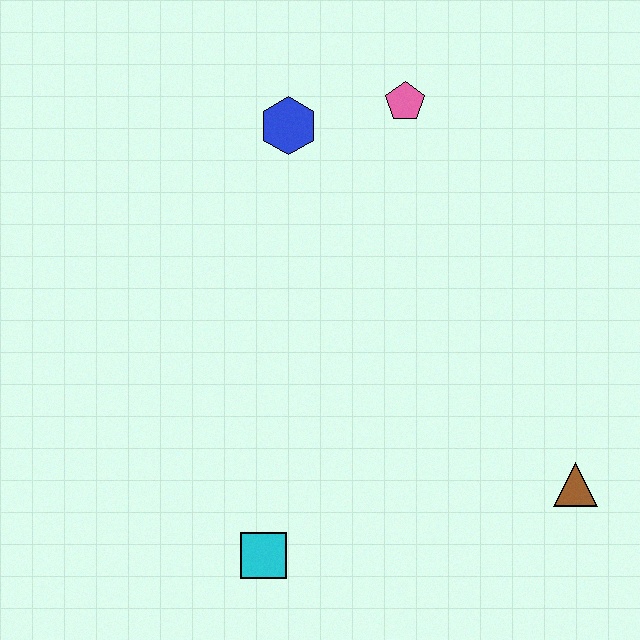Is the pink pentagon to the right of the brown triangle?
No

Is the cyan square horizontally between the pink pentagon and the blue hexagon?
No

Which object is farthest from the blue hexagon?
The brown triangle is farthest from the blue hexagon.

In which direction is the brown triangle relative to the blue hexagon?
The brown triangle is below the blue hexagon.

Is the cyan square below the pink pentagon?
Yes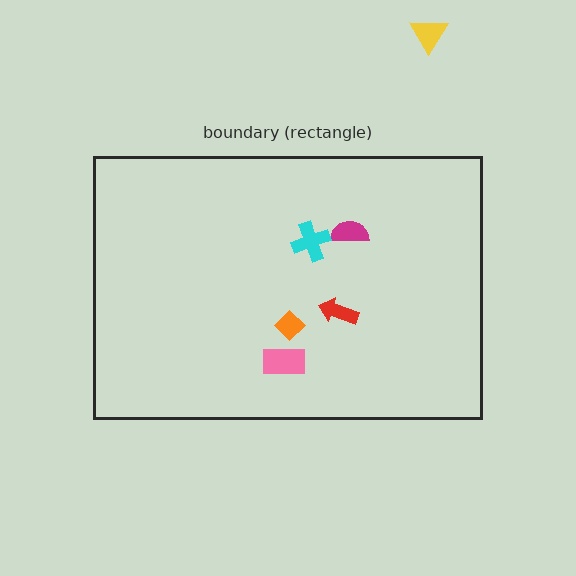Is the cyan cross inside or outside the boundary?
Inside.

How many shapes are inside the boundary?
5 inside, 1 outside.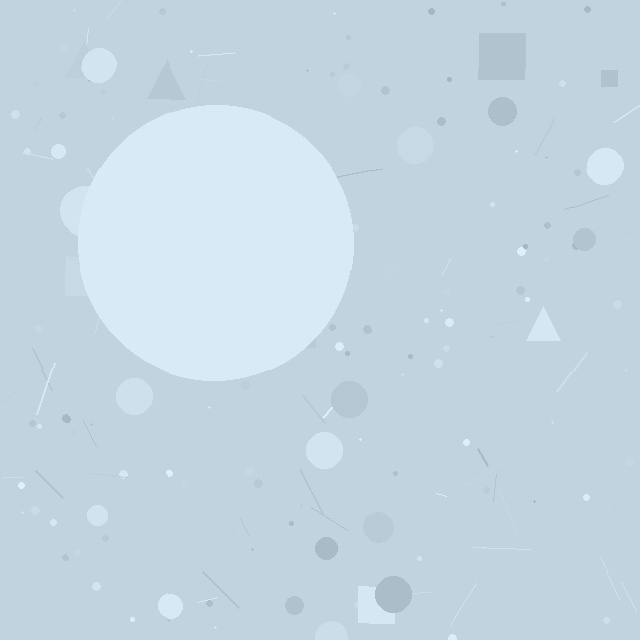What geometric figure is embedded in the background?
A circle is embedded in the background.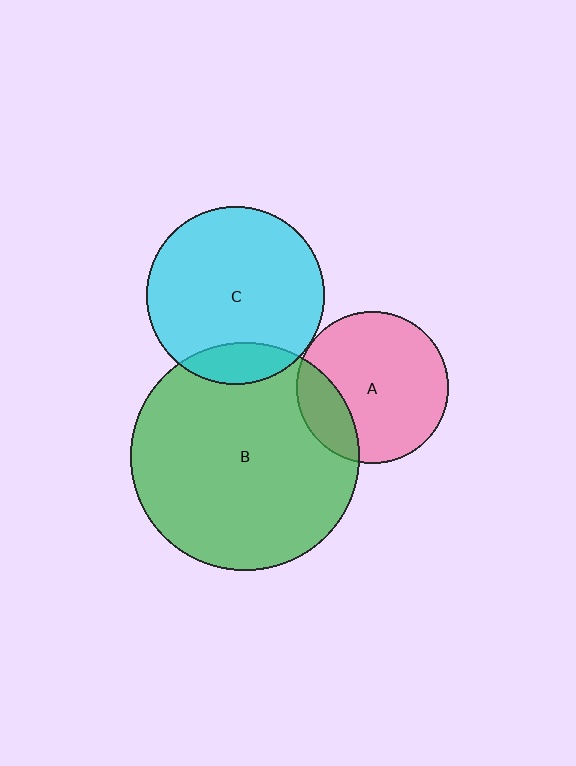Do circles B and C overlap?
Yes.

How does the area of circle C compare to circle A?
Approximately 1.4 times.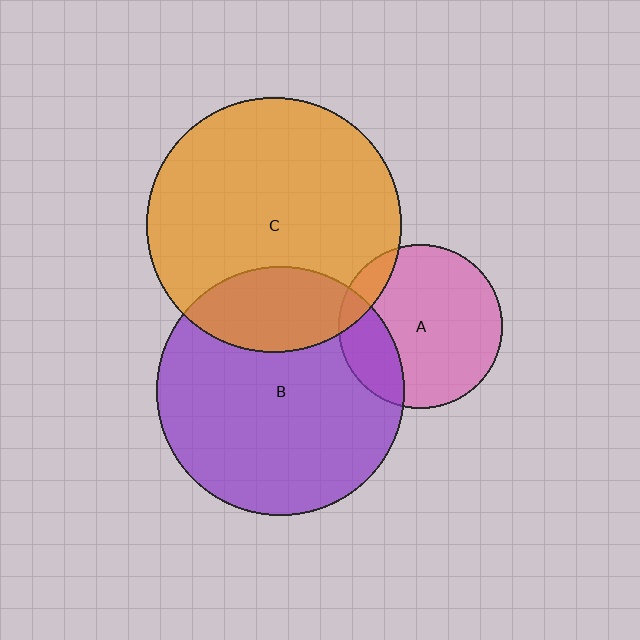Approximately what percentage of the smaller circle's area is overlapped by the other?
Approximately 20%.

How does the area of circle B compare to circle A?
Approximately 2.3 times.